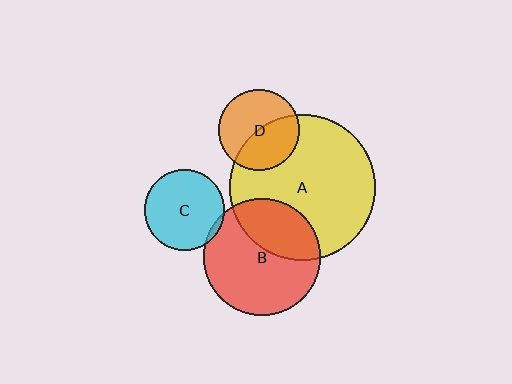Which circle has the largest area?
Circle A (yellow).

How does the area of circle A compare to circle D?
Approximately 3.2 times.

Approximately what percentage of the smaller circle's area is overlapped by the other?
Approximately 5%.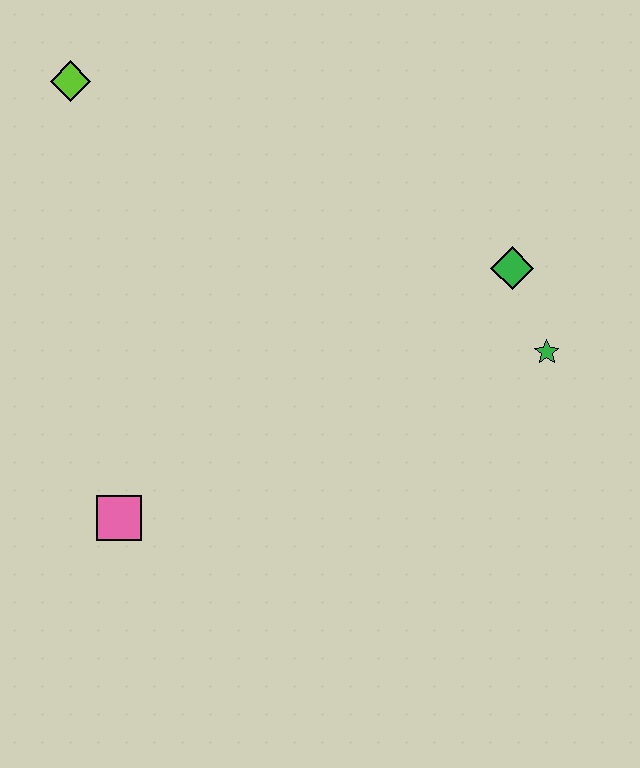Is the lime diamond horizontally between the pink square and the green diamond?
No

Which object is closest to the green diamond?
The green star is closest to the green diamond.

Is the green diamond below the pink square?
No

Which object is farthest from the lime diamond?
The green star is farthest from the lime diamond.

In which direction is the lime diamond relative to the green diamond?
The lime diamond is to the left of the green diamond.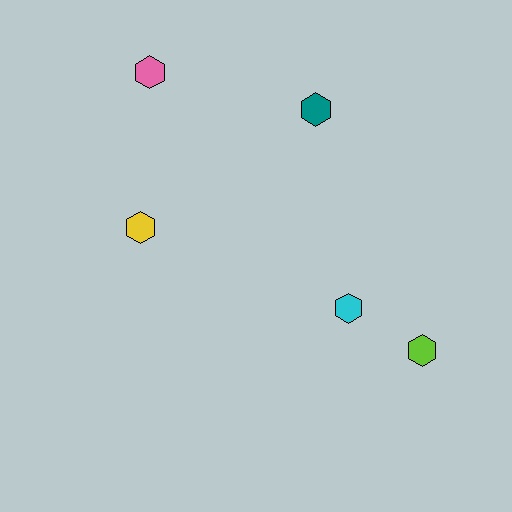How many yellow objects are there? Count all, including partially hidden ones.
There is 1 yellow object.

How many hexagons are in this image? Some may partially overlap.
There are 5 hexagons.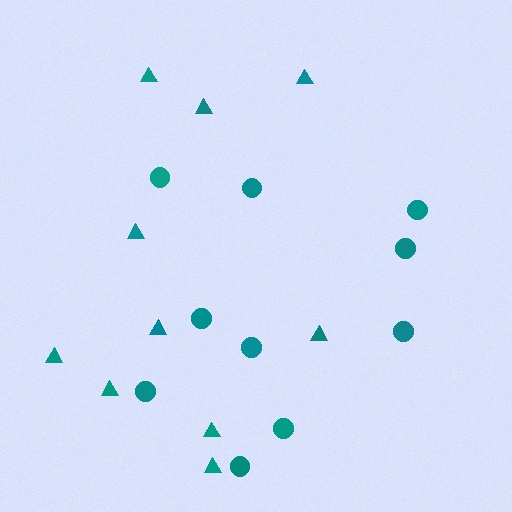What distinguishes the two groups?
There are 2 groups: one group of triangles (10) and one group of circles (10).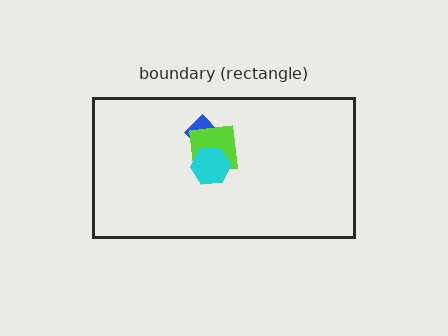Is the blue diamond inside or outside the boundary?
Inside.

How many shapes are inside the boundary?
3 inside, 0 outside.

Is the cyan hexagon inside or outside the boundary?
Inside.